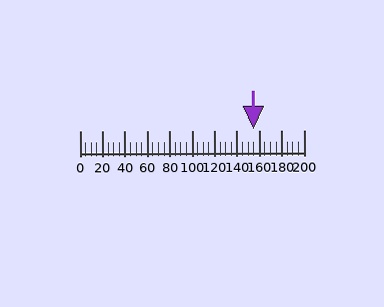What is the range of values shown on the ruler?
The ruler shows values from 0 to 200.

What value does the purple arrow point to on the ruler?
The purple arrow points to approximately 155.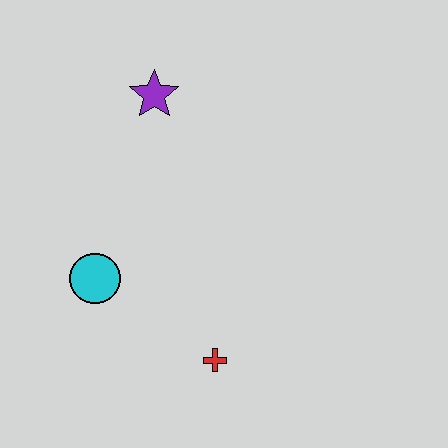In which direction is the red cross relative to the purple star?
The red cross is below the purple star.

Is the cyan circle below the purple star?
Yes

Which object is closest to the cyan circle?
The red cross is closest to the cyan circle.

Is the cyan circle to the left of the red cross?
Yes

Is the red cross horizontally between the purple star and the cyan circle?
No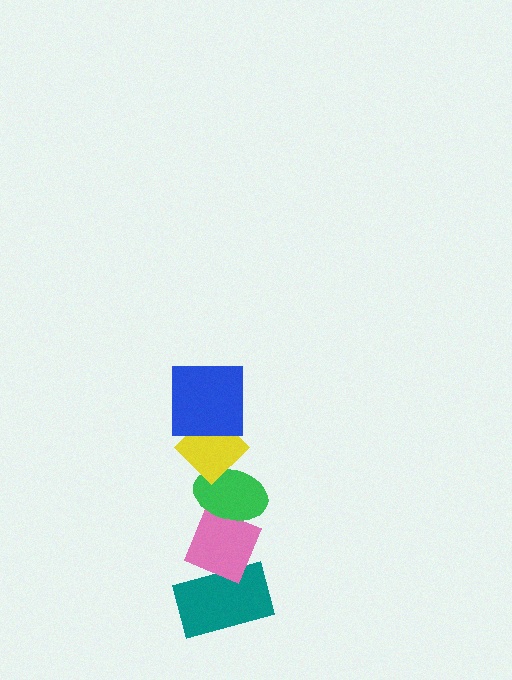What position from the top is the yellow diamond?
The yellow diamond is 2nd from the top.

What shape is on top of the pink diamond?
The green ellipse is on top of the pink diamond.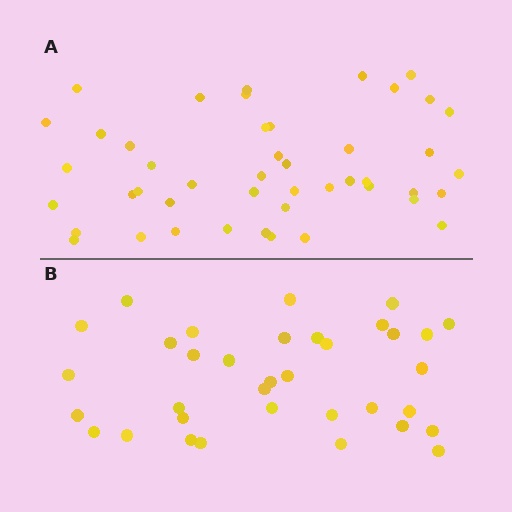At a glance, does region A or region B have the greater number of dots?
Region A (the top region) has more dots.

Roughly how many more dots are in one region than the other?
Region A has roughly 12 or so more dots than region B.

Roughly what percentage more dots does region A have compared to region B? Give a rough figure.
About 30% more.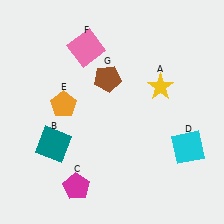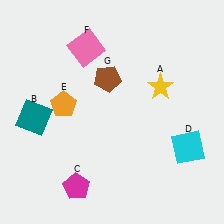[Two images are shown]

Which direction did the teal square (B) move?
The teal square (B) moved up.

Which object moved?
The teal square (B) moved up.